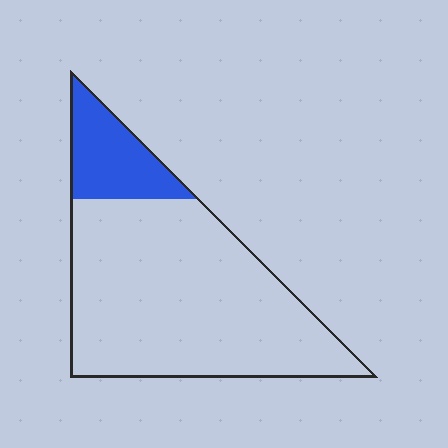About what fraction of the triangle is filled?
About one sixth (1/6).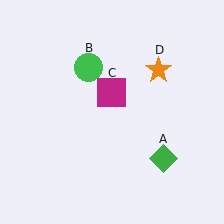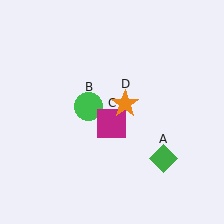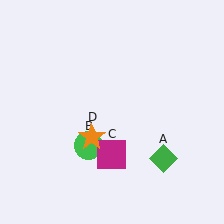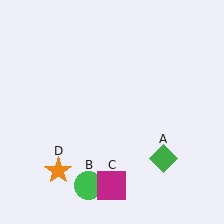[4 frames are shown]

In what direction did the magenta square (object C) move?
The magenta square (object C) moved down.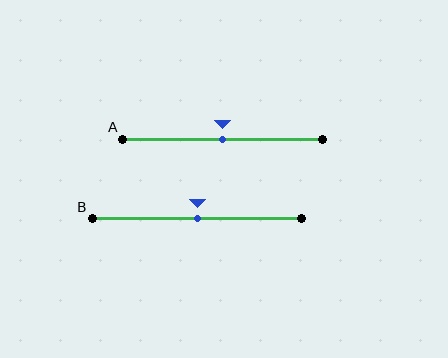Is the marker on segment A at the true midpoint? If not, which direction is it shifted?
Yes, the marker on segment A is at the true midpoint.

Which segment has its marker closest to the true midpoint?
Segment A has its marker closest to the true midpoint.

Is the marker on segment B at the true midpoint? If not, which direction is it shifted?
Yes, the marker on segment B is at the true midpoint.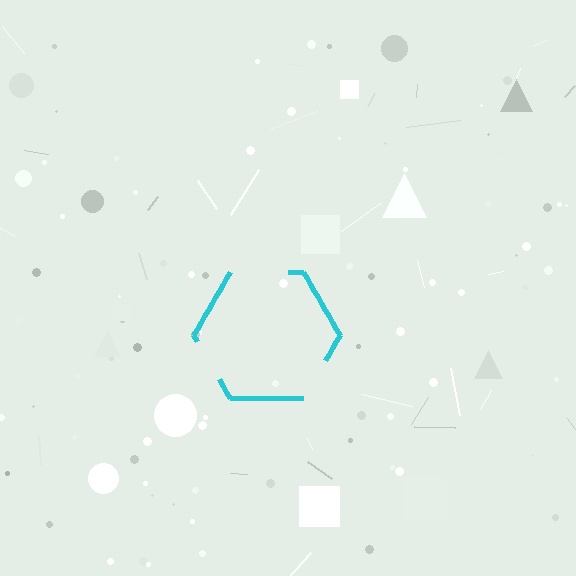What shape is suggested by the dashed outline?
The dashed outline suggests a hexagon.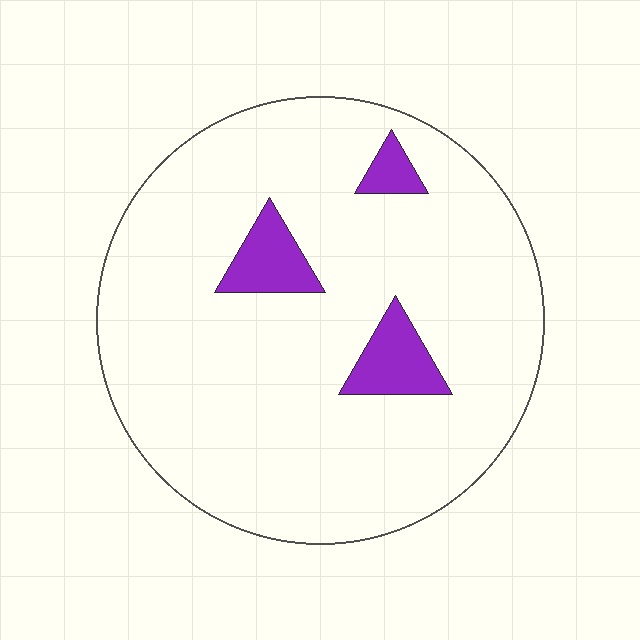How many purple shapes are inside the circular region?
3.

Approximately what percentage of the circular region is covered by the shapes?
Approximately 10%.